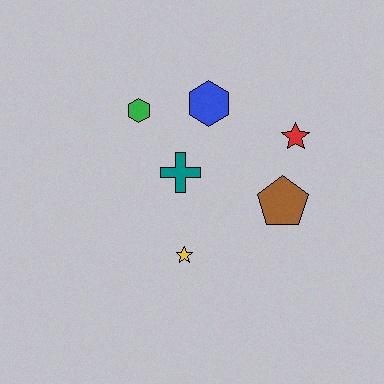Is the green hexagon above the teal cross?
Yes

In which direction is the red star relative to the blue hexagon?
The red star is to the right of the blue hexagon.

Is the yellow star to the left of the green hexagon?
No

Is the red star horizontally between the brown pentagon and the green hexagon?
No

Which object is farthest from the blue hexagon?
The yellow star is farthest from the blue hexagon.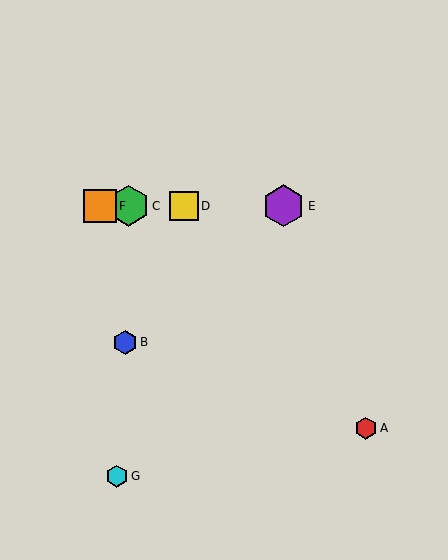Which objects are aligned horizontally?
Objects C, D, E, F are aligned horizontally.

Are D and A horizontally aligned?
No, D is at y≈206 and A is at y≈428.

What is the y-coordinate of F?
Object F is at y≈206.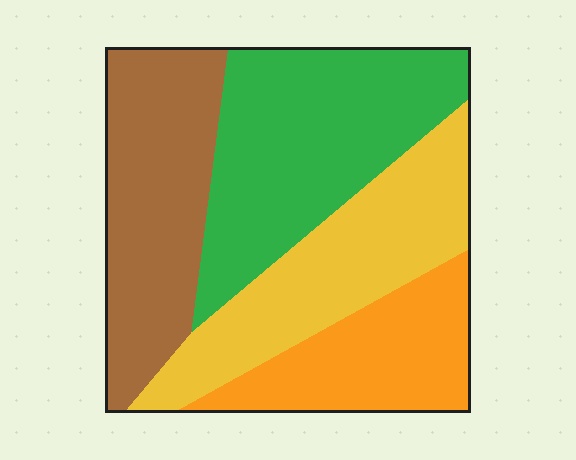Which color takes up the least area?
Orange, at roughly 20%.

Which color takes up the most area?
Green, at roughly 30%.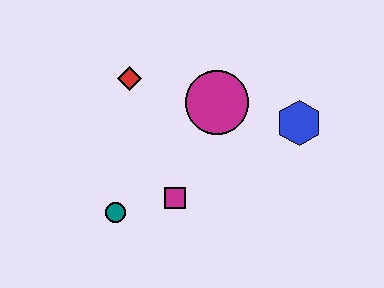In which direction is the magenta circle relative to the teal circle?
The magenta circle is above the teal circle.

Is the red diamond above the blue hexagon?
Yes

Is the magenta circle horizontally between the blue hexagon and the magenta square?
Yes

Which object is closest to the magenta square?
The teal circle is closest to the magenta square.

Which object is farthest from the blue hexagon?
The teal circle is farthest from the blue hexagon.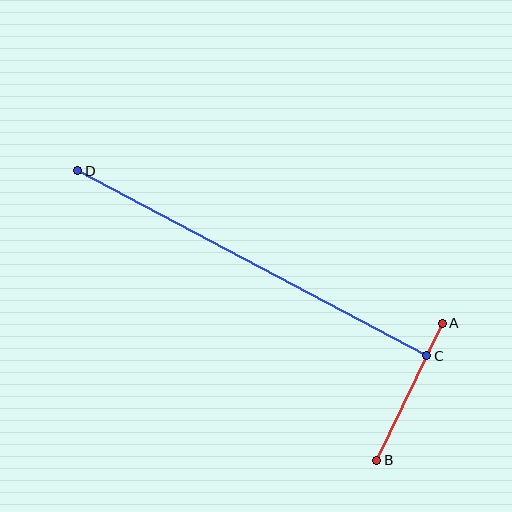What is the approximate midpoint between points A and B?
The midpoint is at approximately (410, 392) pixels.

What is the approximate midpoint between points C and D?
The midpoint is at approximately (252, 263) pixels.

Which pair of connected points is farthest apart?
Points C and D are farthest apart.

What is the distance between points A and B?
The distance is approximately 152 pixels.